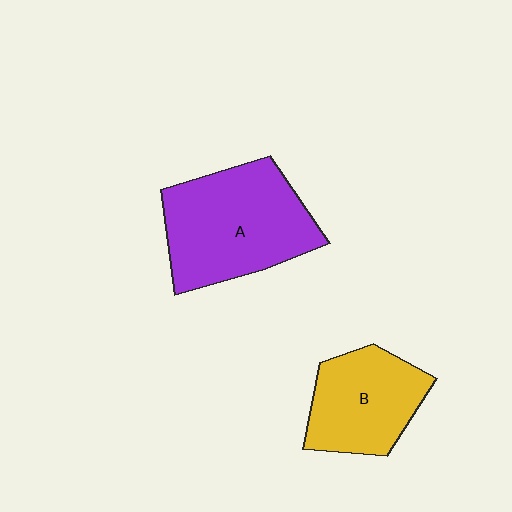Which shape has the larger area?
Shape A (purple).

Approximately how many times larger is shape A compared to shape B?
Approximately 1.4 times.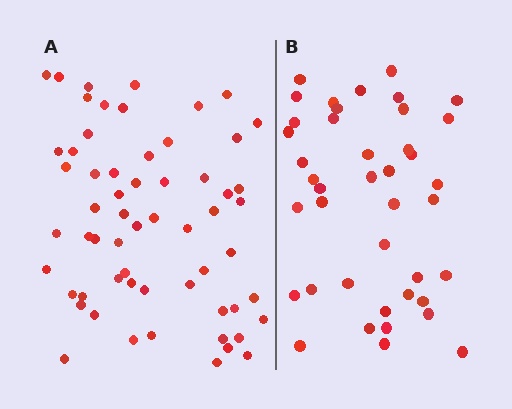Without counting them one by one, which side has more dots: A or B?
Region A (the left region) has more dots.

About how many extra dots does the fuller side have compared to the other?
Region A has approximately 20 more dots than region B.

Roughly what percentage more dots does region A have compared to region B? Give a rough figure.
About 45% more.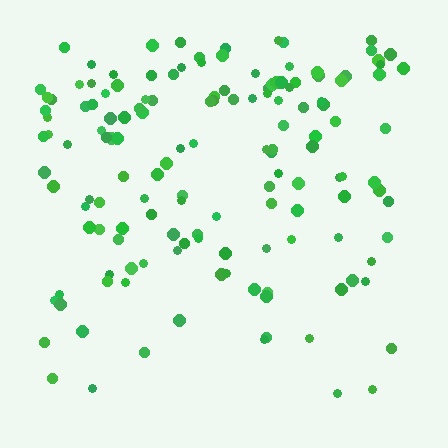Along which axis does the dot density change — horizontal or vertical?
Vertical.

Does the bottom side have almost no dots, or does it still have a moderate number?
Still a moderate number, just noticeably fewer than the top.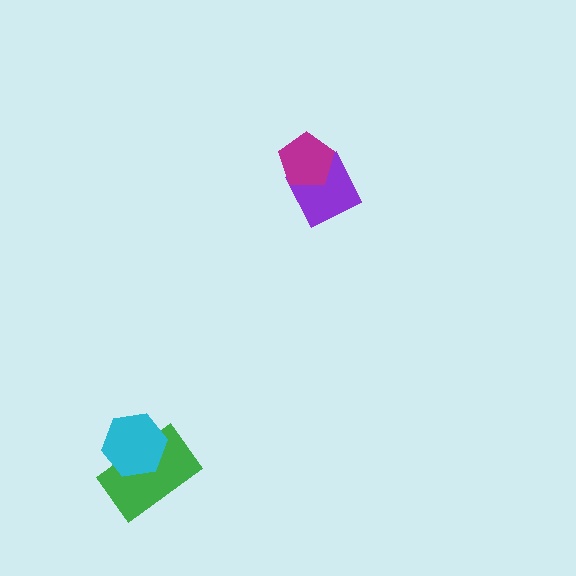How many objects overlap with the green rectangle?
1 object overlaps with the green rectangle.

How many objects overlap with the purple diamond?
1 object overlaps with the purple diamond.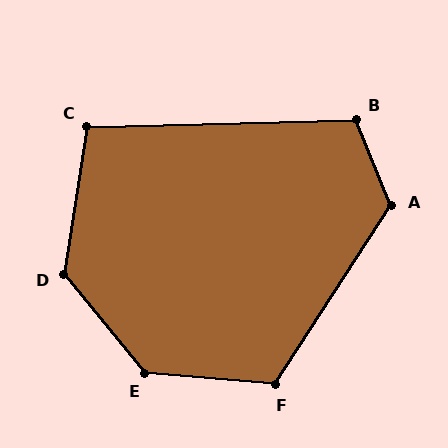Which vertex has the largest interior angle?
E, at approximately 135 degrees.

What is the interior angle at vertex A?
Approximately 125 degrees (obtuse).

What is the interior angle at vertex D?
Approximately 131 degrees (obtuse).